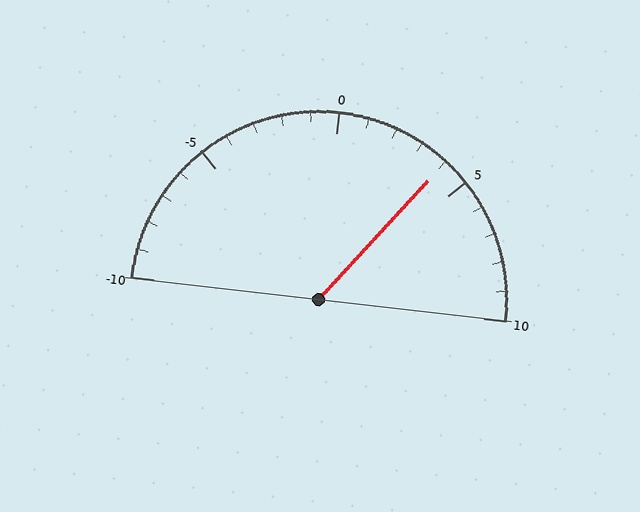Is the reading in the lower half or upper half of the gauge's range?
The reading is in the upper half of the range (-10 to 10).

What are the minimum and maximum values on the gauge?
The gauge ranges from -10 to 10.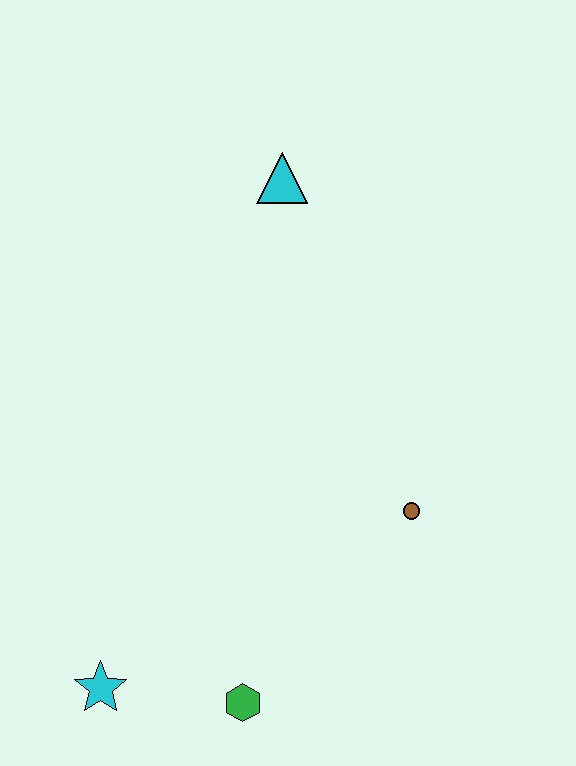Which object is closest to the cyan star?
The green hexagon is closest to the cyan star.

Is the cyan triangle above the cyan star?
Yes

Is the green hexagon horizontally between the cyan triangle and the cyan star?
Yes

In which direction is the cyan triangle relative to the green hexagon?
The cyan triangle is above the green hexagon.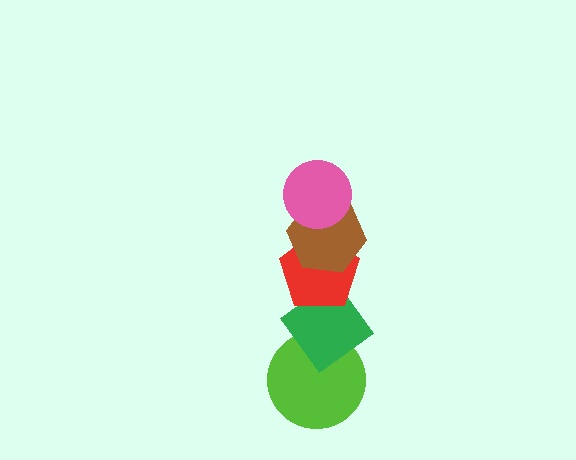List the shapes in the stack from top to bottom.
From top to bottom: the pink circle, the brown hexagon, the red pentagon, the green diamond, the lime circle.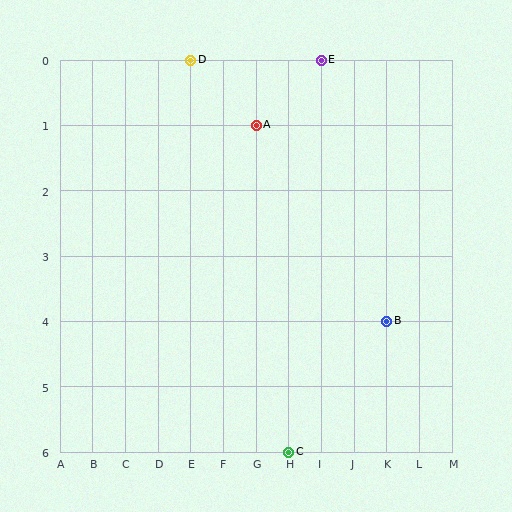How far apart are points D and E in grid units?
Points D and E are 4 columns apart.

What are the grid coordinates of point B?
Point B is at grid coordinates (K, 4).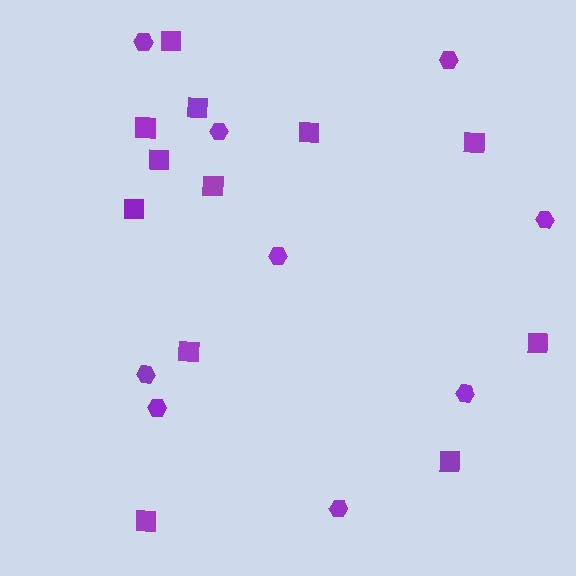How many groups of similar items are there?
There are 2 groups: one group of hexagons (9) and one group of squares (12).